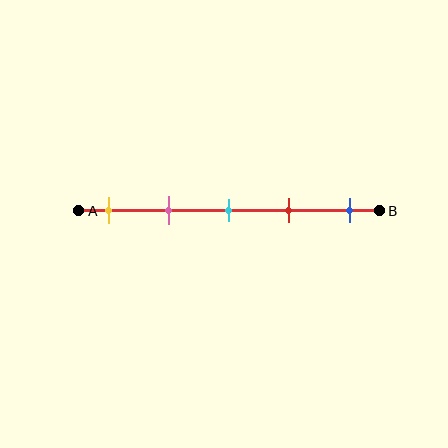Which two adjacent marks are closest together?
The cyan and red marks are the closest adjacent pair.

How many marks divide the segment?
There are 5 marks dividing the segment.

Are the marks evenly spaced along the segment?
Yes, the marks are approximately evenly spaced.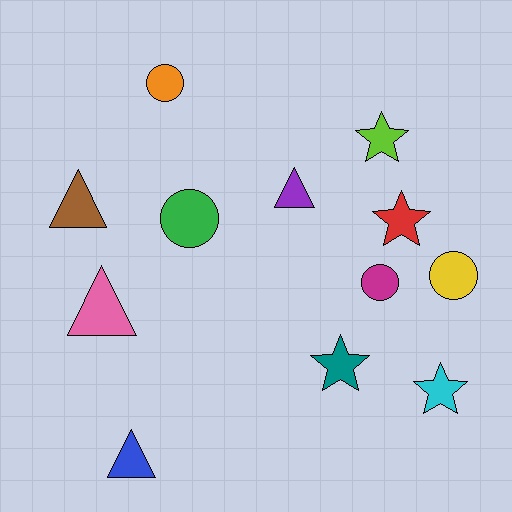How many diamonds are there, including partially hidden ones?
There are no diamonds.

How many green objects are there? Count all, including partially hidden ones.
There is 1 green object.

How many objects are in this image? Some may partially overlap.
There are 12 objects.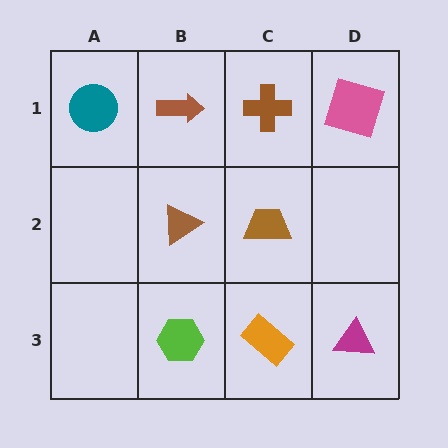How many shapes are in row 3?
3 shapes.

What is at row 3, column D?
A magenta triangle.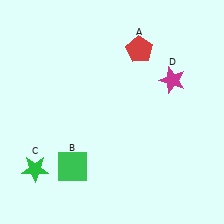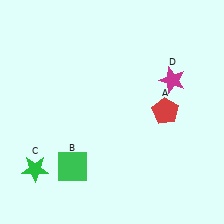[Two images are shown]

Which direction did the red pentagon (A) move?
The red pentagon (A) moved down.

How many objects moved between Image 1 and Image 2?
1 object moved between the two images.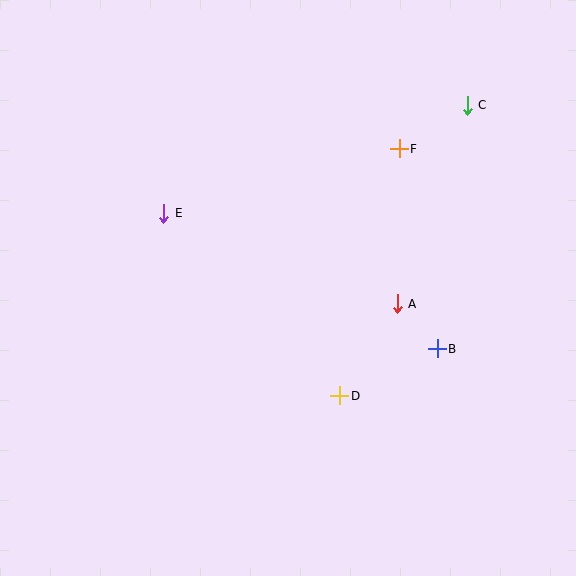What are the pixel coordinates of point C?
Point C is at (467, 105).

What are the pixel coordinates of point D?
Point D is at (340, 396).